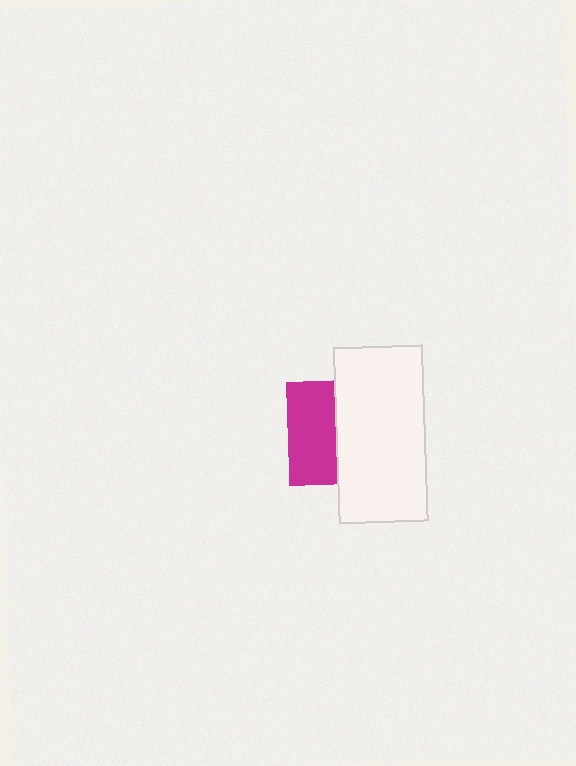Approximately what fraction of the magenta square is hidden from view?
Roughly 54% of the magenta square is hidden behind the white rectangle.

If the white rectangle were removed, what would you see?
You would see the complete magenta square.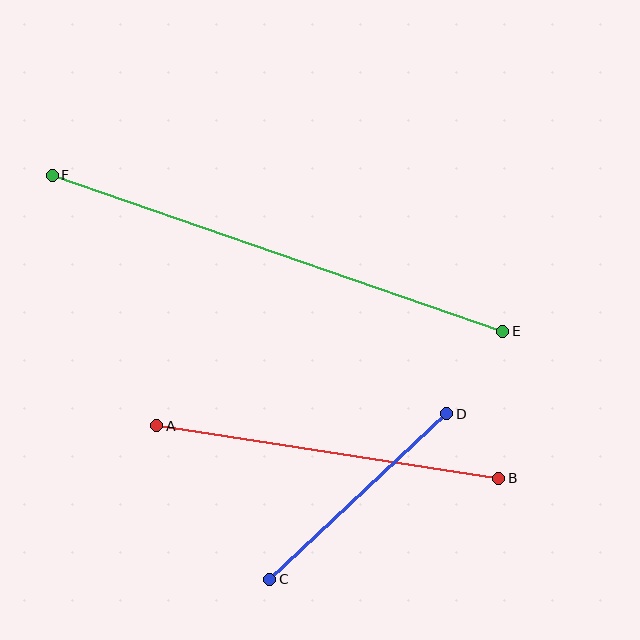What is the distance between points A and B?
The distance is approximately 346 pixels.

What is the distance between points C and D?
The distance is approximately 242 pixels.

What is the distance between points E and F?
The distance is approximately 477 pixels.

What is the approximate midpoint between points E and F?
The midpoint is at approximately (277, 253) pixels.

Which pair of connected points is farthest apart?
Points E and F are farthest apart.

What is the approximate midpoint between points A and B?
The midpoint is at approximately (328, 452) pixels.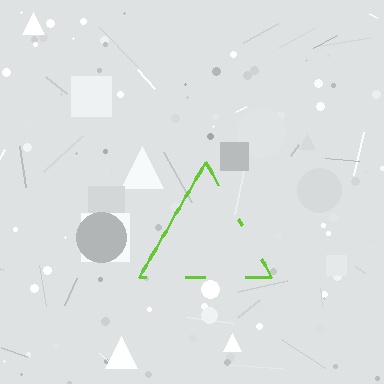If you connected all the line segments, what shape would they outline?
They would outline a triangle.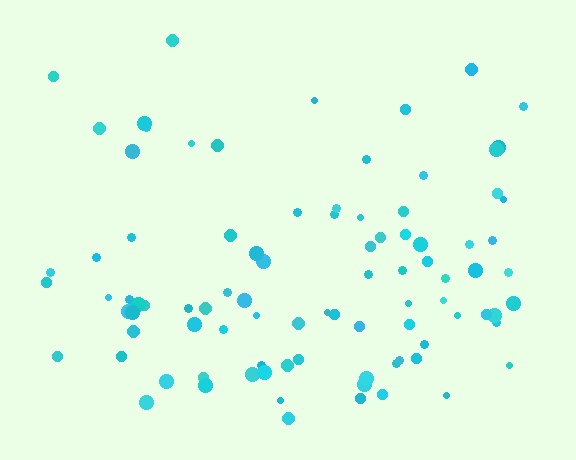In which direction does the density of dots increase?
From top to bottom, with the bottom side densest.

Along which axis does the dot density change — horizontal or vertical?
Vertical.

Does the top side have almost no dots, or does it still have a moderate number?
Still a moderate number, just noticeably fewer than the bottom.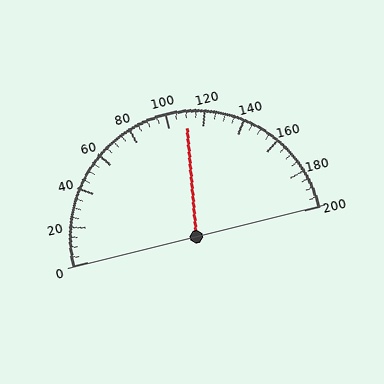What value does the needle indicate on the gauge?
The needle indicates approximately 110.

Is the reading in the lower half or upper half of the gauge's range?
The reading is in the upper half of the range (0 to 200).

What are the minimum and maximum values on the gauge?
The gauge ranges from 0 to 200.